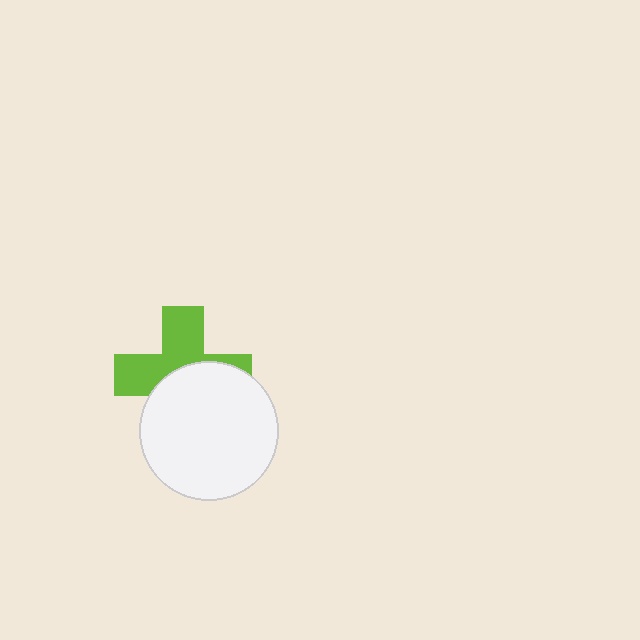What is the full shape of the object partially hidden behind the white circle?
The partially hidden object is a lime cross.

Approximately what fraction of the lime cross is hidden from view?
Roughly 48% of the lime cross is hidden behind the white circle.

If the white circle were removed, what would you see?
You would see the complete lime cross.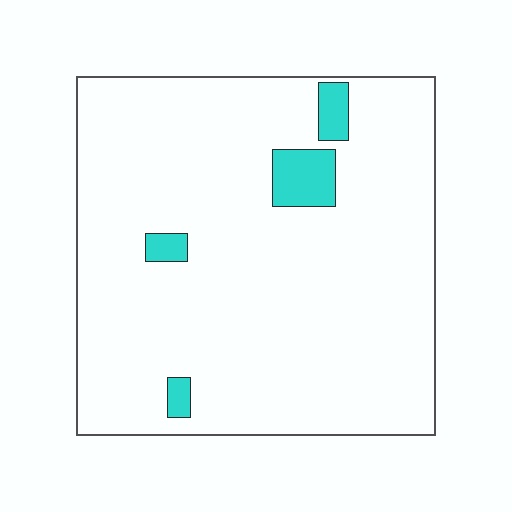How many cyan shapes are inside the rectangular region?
4.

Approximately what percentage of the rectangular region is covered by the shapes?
Approximately 5%.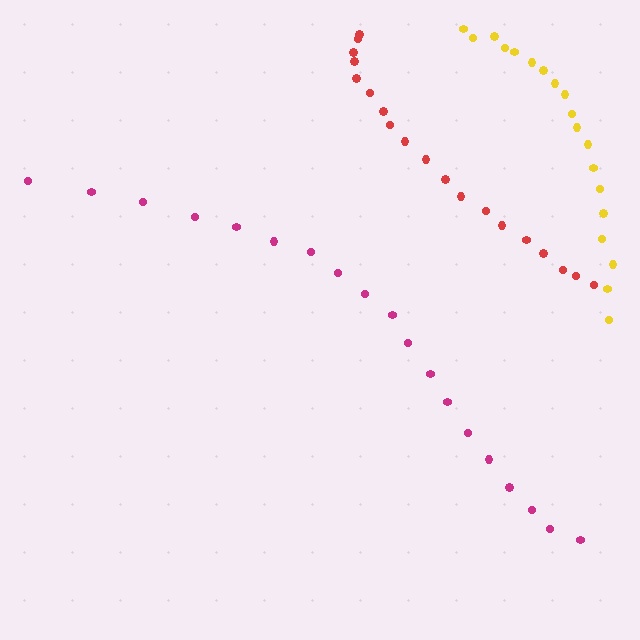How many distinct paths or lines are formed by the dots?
There are 3 distinct paths.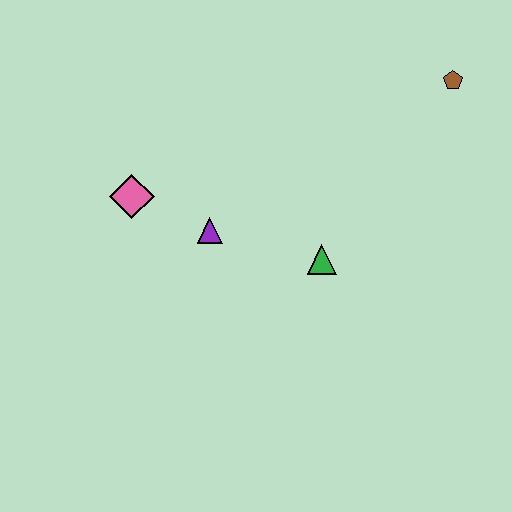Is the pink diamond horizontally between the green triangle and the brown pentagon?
No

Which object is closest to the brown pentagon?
The green triangle is closest to the brown pentagon.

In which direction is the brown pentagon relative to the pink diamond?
The brown pentagon is to the right of the pink diamond.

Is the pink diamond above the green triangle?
Yes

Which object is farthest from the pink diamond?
The brown pentagon is farthest from the pink diamond.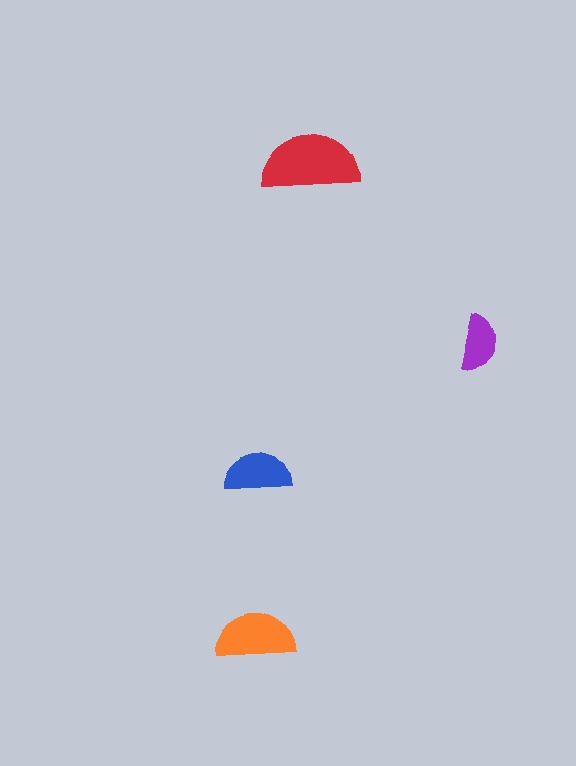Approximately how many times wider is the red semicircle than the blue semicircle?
About 1.5 times wider.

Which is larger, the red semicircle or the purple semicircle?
The red one.